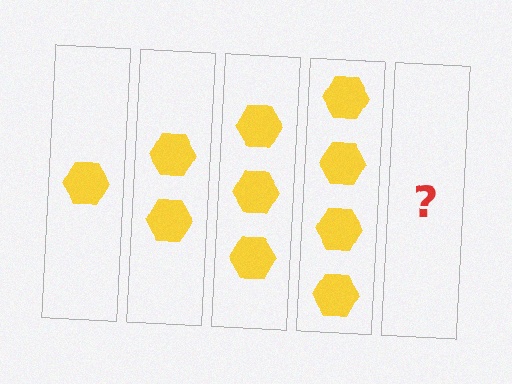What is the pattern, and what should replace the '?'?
The pattern is that each step adds one more hexagon. The '?' should be 5 hexagons.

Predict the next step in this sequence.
The next step is 5 hexagons.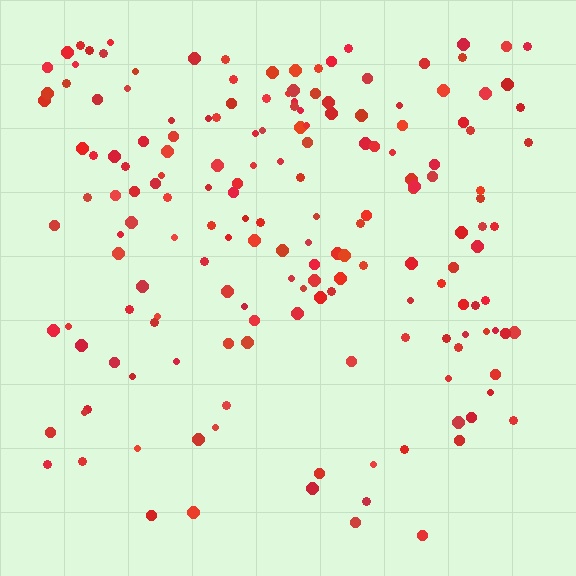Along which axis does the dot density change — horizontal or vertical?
Vertical.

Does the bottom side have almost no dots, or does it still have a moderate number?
Still a moderate number, just noticeably fewer than the top.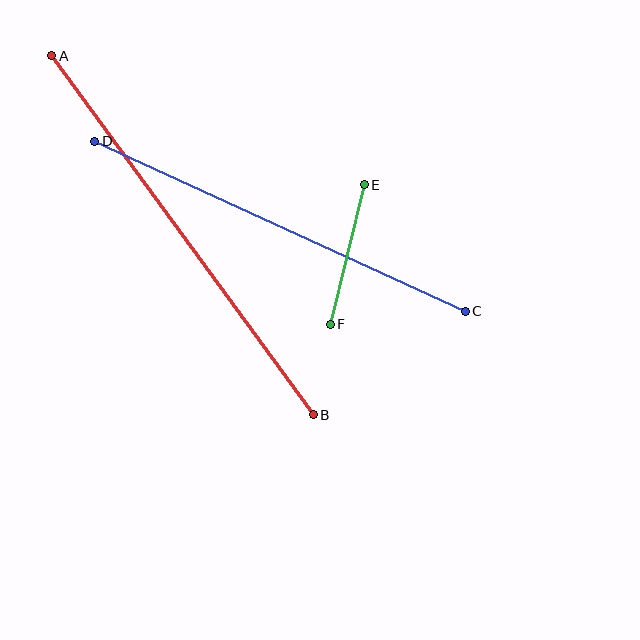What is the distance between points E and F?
The distance is approximately 144 pixels.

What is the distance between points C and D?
The distance is approximately 408 pixels.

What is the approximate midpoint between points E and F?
The midpoint is at approximately (347, 254) pixels.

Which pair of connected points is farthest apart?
Points A and B are farthest apart.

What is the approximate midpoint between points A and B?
The midpoint is at approximately (182, 235) pixels.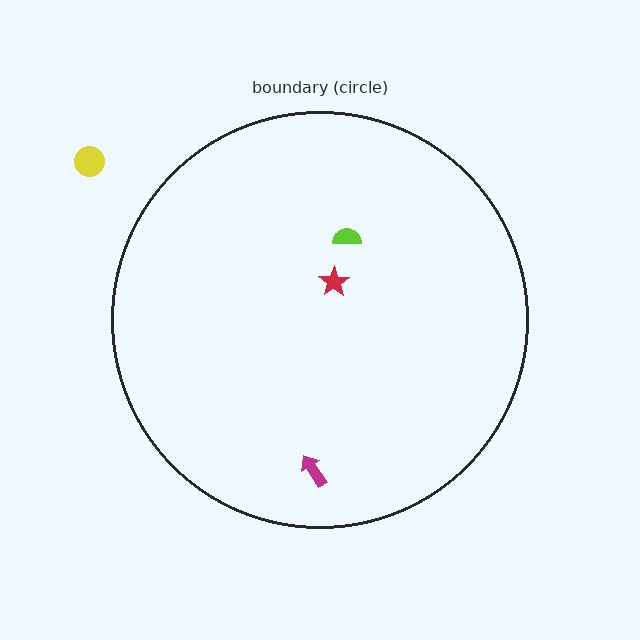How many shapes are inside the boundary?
3 inside, 1 outside.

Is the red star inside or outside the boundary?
Inside.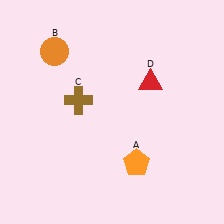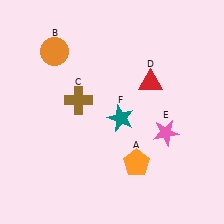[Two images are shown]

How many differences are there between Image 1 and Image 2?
There are 2 differences between the two images.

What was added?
A pink star (E), a teal star (F) were added in Image 2.